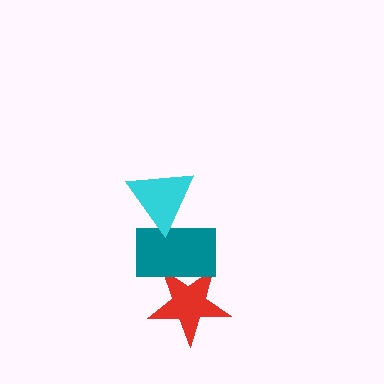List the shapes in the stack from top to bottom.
From top to bottom: the cyan triangle, the teal rectangle, the red star.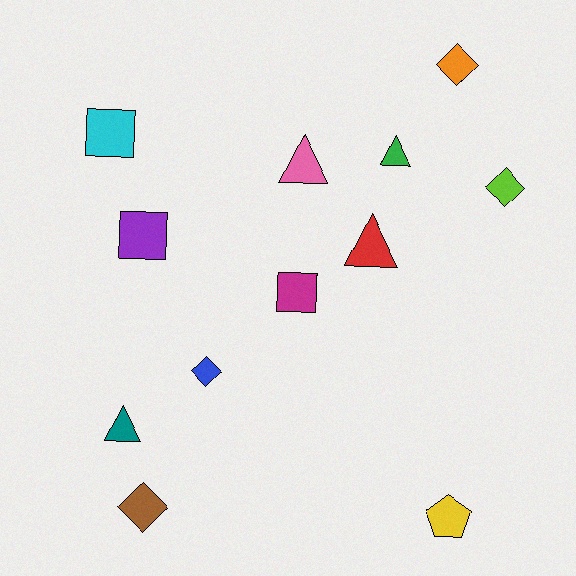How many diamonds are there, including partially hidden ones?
There are 4 diamonds.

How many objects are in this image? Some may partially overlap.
There are 12 objects.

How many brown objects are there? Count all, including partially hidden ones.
There is 1 brown object.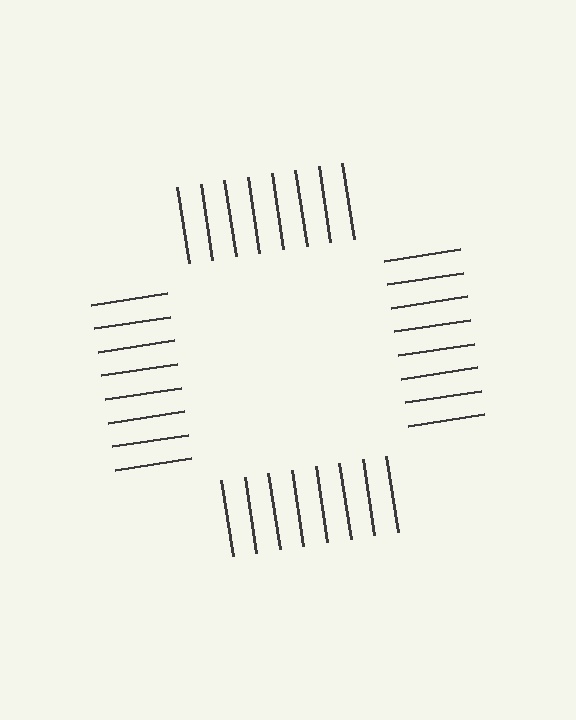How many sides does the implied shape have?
4 sides — the line-ends trace a square.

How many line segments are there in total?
32 — 8 along each of the 4 edges.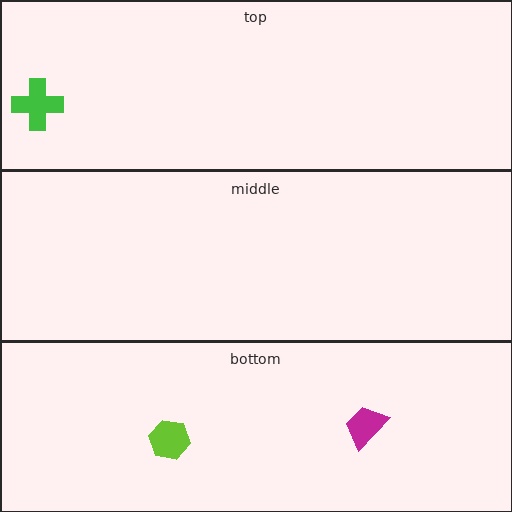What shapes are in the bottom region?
The magenta trapezoid, the lime hexagon.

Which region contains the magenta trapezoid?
The bottom region.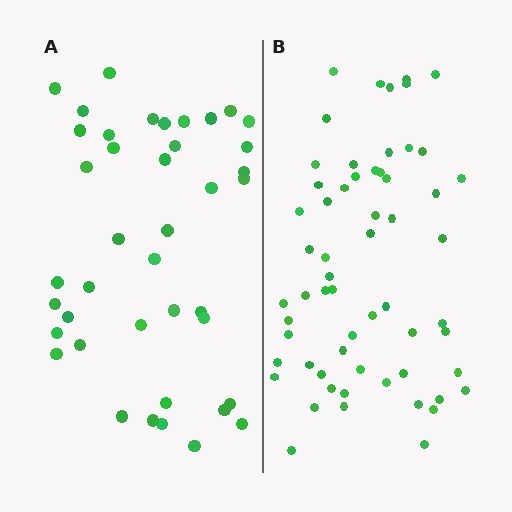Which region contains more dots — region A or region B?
Region B (the right region) has more dots.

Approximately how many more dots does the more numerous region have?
Region B has approximately 20 more dots than region A.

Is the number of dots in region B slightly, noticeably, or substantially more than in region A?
Region B has substantially more. The ratio is roughly 1.5 to 1.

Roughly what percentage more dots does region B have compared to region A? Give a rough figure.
About 45% more.